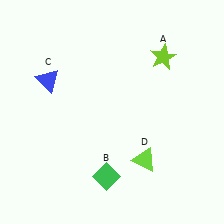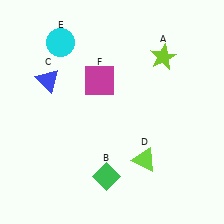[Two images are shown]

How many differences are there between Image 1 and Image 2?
There are 2 differences between the two images.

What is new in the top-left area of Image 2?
A magenta square (F) was added in the top-left area of Image 2.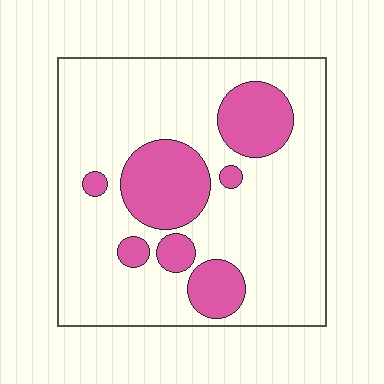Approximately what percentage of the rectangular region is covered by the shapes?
Approximately 25%.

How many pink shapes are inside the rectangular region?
7.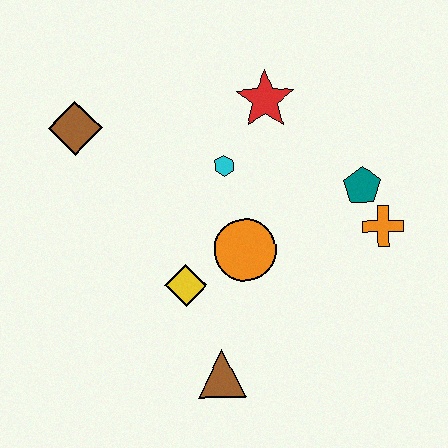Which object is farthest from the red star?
The brown triangle is farthest from the red star.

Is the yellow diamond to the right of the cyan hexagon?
No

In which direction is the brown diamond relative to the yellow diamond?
The brown diamond is above the yellow diamond.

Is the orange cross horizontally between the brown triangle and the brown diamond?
No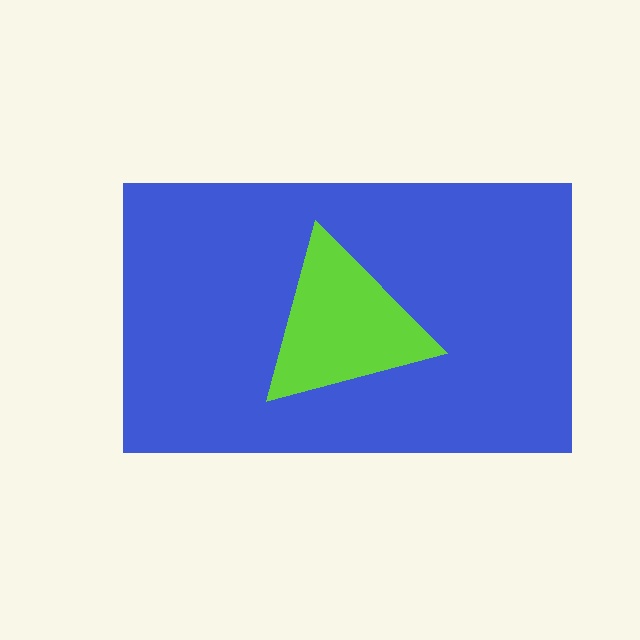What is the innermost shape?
The lime triangle.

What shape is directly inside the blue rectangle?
The lime triangle.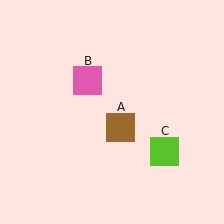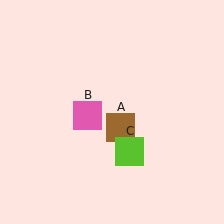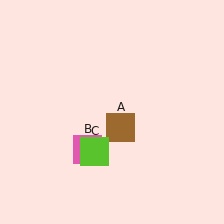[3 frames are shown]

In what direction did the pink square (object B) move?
The pink square (object B) moved down.